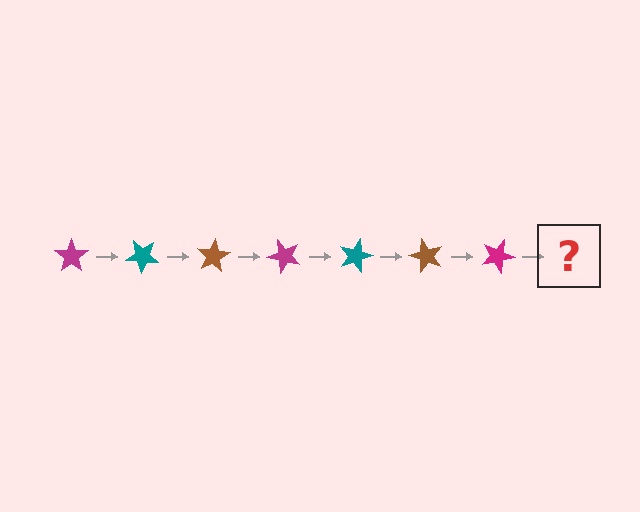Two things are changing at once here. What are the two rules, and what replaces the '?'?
The two rules are that it rotates 40 degrees each step and the color cycles through magenta, teal, and brown. The '?' should be a teal star, rotated 280 degrees from the start.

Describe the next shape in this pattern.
It should be a teal star, rotated 280 degrees from the start.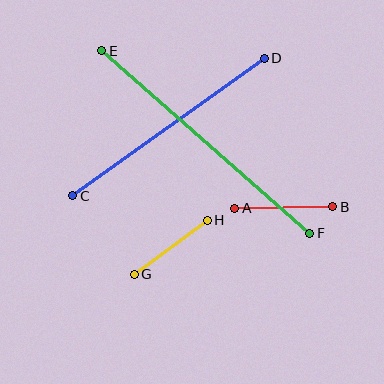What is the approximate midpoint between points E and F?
The midpoint is at approximately (206, 142) pixels.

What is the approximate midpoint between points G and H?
The midpoint is at approximately (171, 247) pixels.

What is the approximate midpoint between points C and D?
The midpoint is at approximately (169, 127) pixels.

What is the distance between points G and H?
The distance is approximately 91 pixels.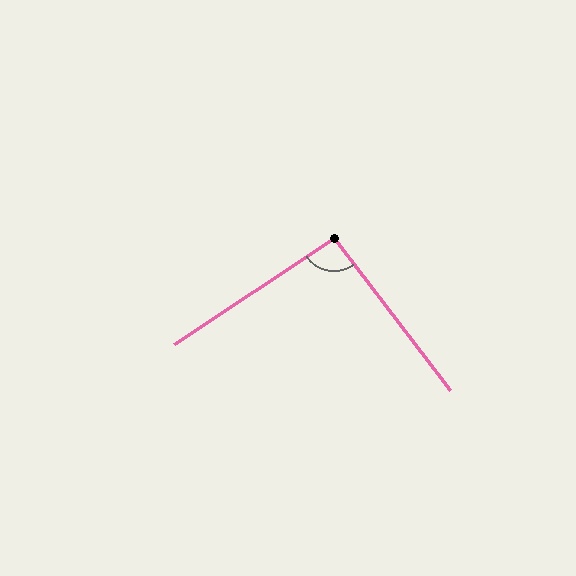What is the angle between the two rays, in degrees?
Approximately 94 degrees.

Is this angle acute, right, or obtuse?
It is approximately a right angle.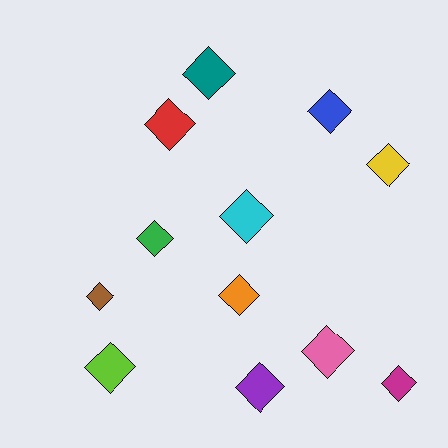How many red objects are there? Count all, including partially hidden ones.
There is 1 red object.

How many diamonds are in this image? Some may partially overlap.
There are 12 diamonds.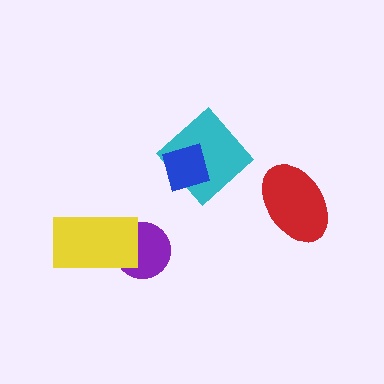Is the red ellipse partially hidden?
No, no other shape covers it.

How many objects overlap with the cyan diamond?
1 object overlaps with the cyan diamond.